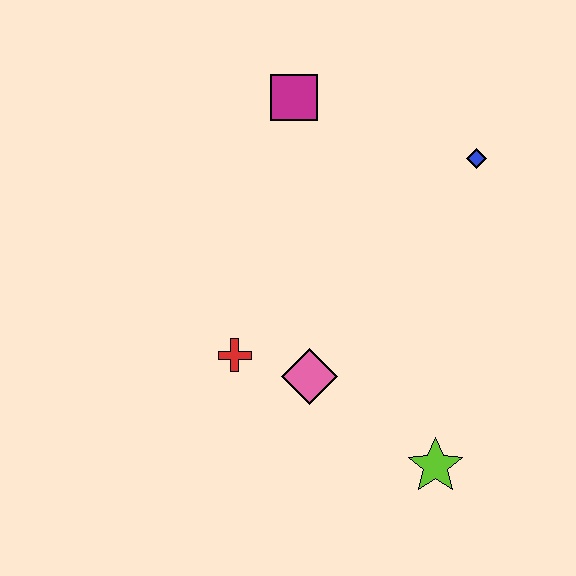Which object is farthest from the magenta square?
The lime star is farthest from the magenta square.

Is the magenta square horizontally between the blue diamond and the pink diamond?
No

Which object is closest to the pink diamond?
The red cross is closest to the pink diamond.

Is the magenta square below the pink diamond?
No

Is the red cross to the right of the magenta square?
No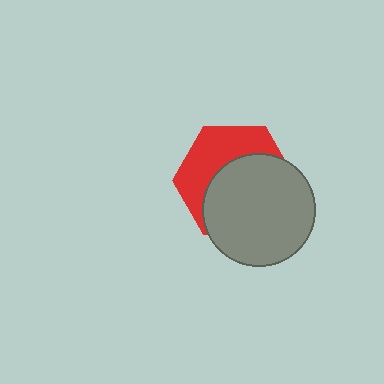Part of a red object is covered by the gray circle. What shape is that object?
It is a hexagon.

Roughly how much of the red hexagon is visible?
A small part of it is visible (roughly 42%).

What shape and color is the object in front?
The object in front is a gray circle.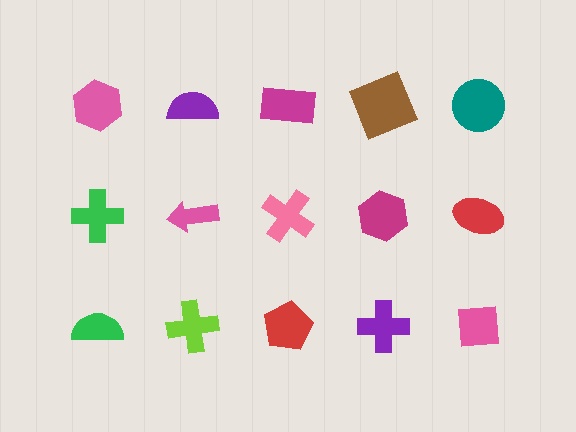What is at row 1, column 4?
A brown square.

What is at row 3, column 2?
A lime cross.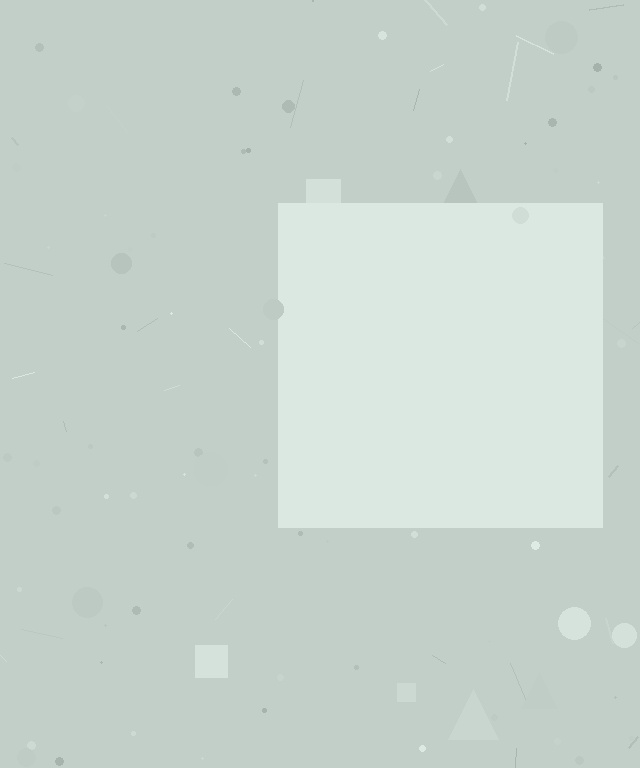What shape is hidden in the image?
A square is hidden in the image.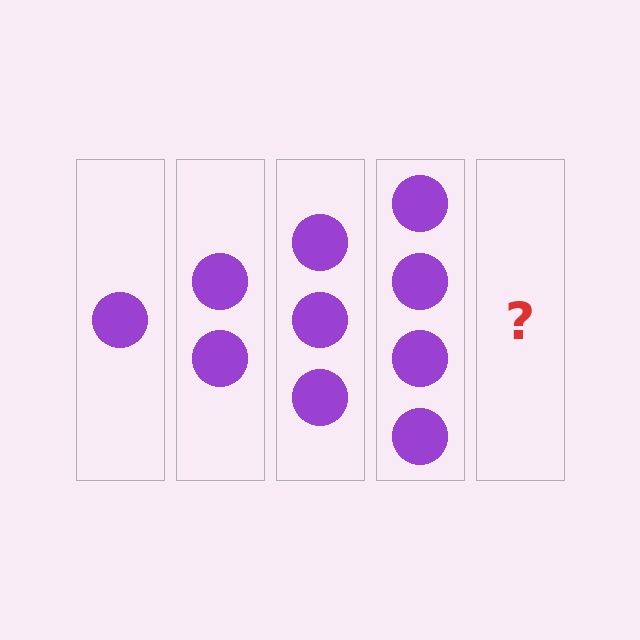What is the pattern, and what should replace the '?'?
The pattern is that each step adds one more circle. The '?' should be 5 circles.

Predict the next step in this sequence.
The next step is 5 circles.